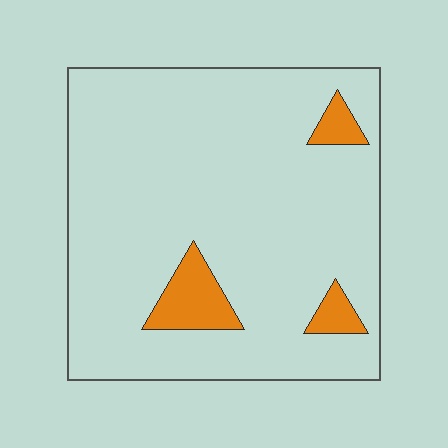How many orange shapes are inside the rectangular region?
3.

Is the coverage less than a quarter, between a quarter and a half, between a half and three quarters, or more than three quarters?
Less than a quarter.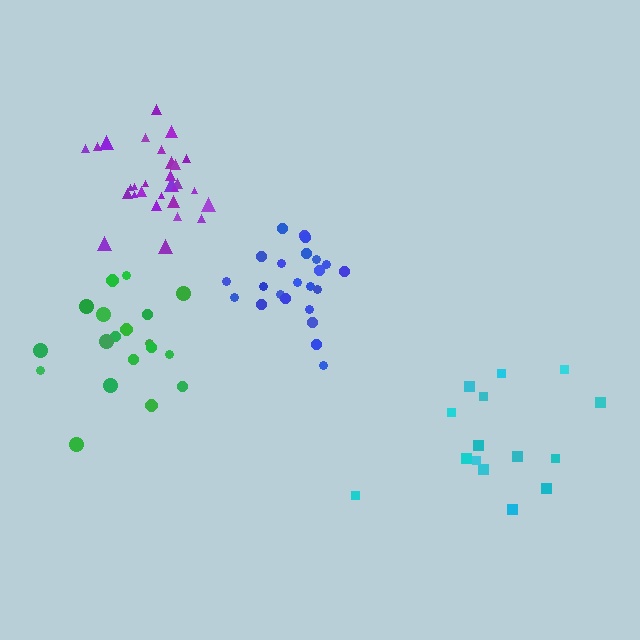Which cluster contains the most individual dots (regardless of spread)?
Purple (29).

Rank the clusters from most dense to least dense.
purple, blue, green, cyan.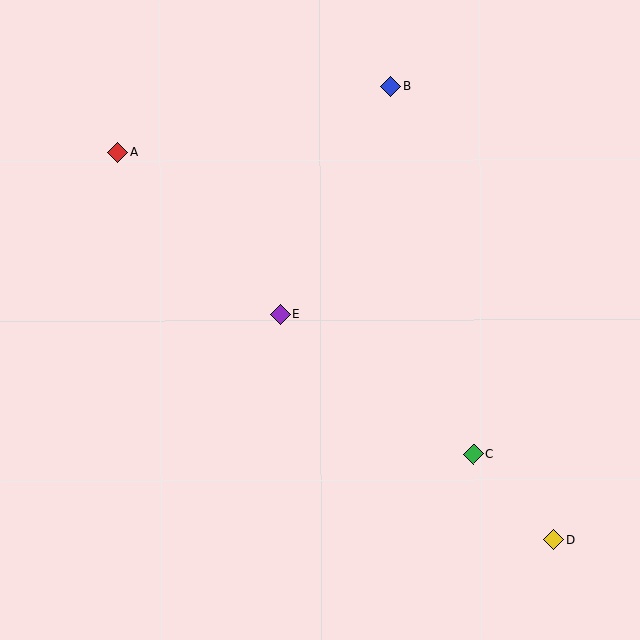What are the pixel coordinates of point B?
Point B is at (391, 86).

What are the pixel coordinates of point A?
Point A is at (118, 152).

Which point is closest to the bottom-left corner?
Point E is closest to the bottom-left corner.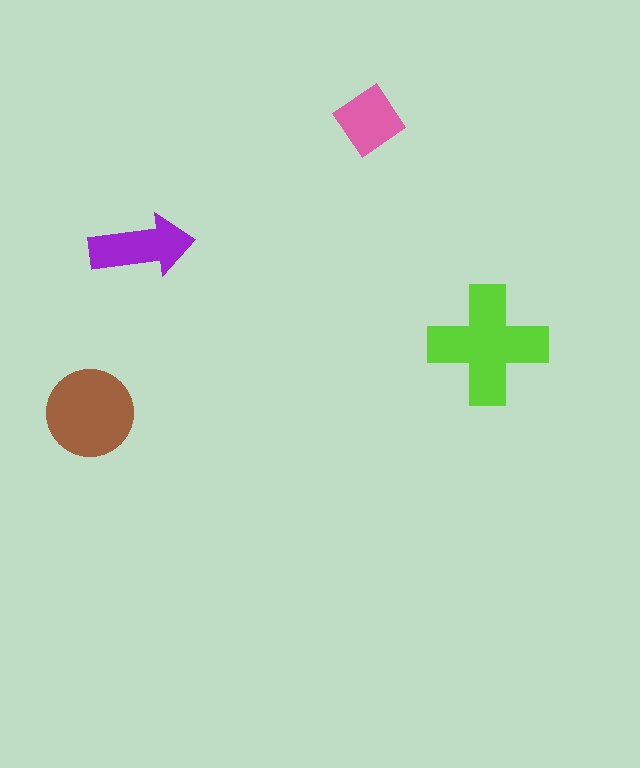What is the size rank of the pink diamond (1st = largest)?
4th.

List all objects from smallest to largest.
The pink diamond, the purple arrow, the brown circle, the lime cross.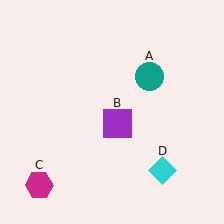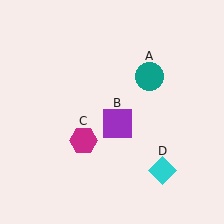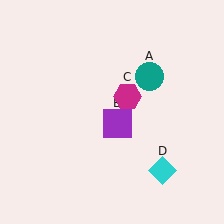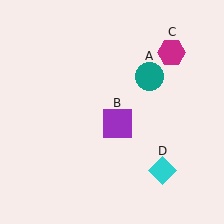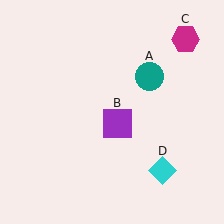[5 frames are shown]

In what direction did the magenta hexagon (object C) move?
The magenta hexagon (object C) moved up and to the right.